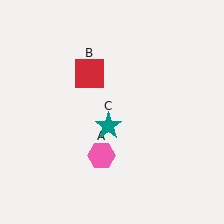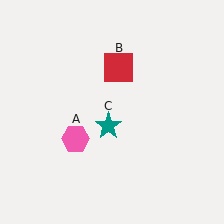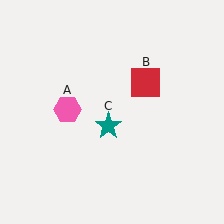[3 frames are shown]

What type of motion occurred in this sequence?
The pink hexagon (object A), red square (object B) rotated clockwise around the center of the scene.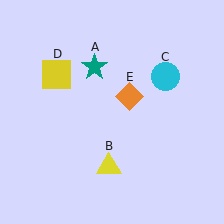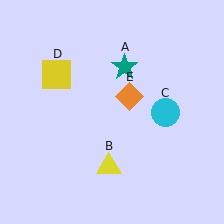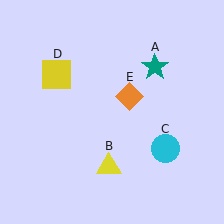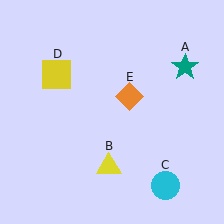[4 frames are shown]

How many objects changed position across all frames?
2 objects changed position: teal star (object A), cyan circle (object C).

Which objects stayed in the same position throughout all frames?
Yellow triangle (object B) and yellow square (object D) and orange diamond (object E) remained stationary.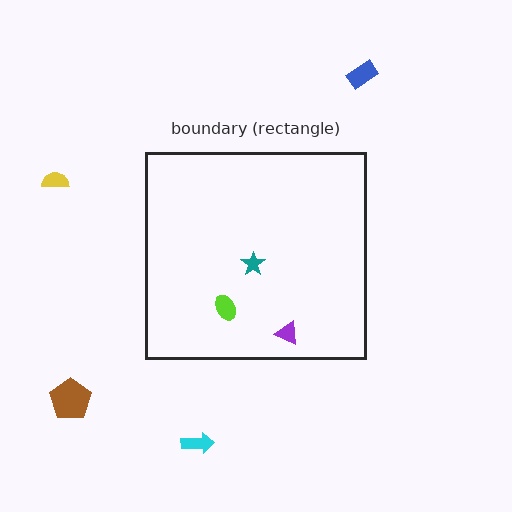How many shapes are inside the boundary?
3 inside, 4 outside.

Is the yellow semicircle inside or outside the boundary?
Outside.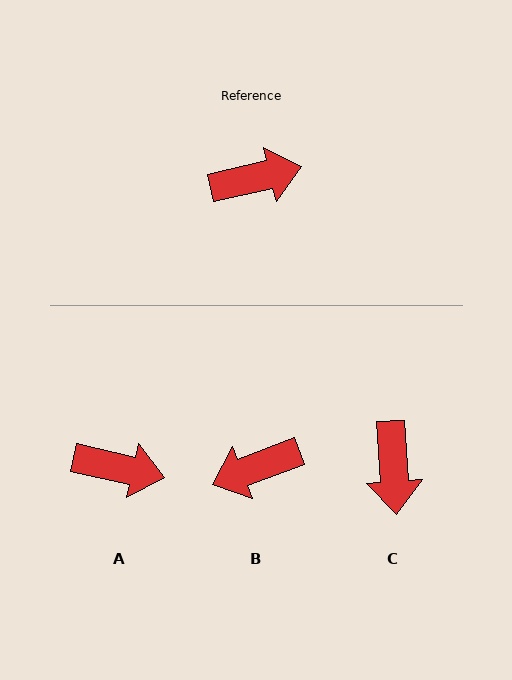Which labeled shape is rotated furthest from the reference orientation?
B, about 173 degrees away.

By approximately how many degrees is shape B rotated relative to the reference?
Approximately 173 degrees clockwise.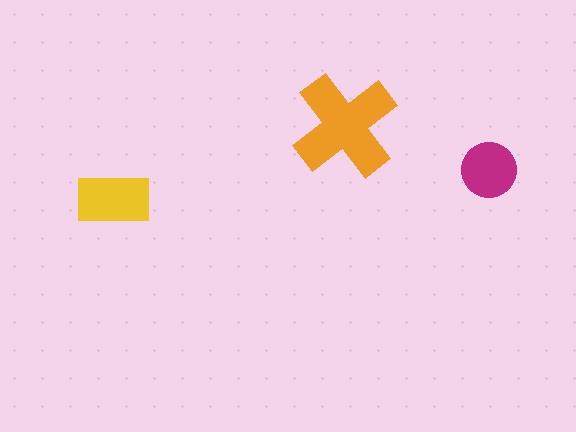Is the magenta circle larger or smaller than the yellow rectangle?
Smaller.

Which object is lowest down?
The yellow rectangle is bottommost.